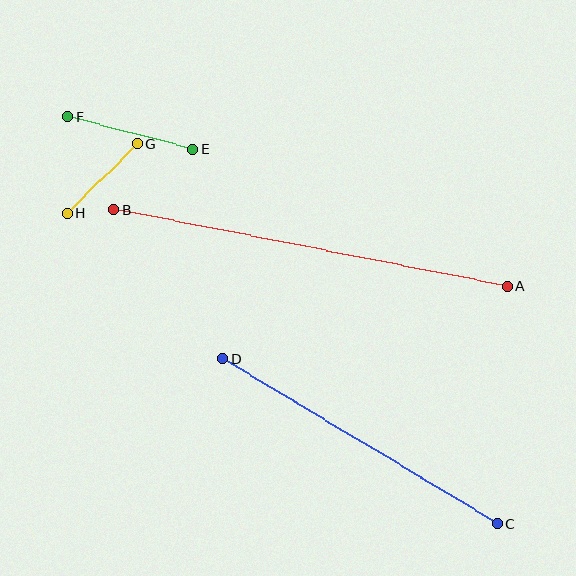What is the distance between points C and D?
The distance is approximately 320 pixels.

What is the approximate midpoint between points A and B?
The midpoint is at approximately (310, 248) pixels.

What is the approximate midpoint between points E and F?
The midpoint is at approximately (130, 133) pixels.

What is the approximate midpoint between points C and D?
The midpoint is at approximately (360, 441) pixels.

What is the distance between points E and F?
The distance is approximately 129 pixels.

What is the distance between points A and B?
The distance is approximately 401 pixels.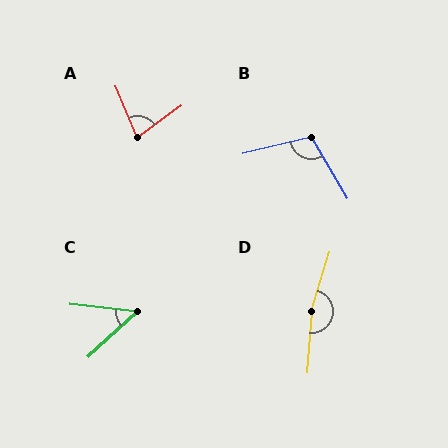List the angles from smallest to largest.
C (49°), A (76°), B (107°), D (167°).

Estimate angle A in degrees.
Approximately 76 degrees.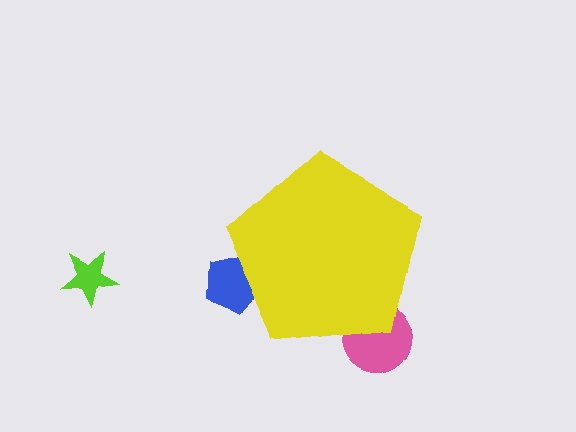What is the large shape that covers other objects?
A yellow pentagon.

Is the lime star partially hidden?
No, the lime star is fully visible.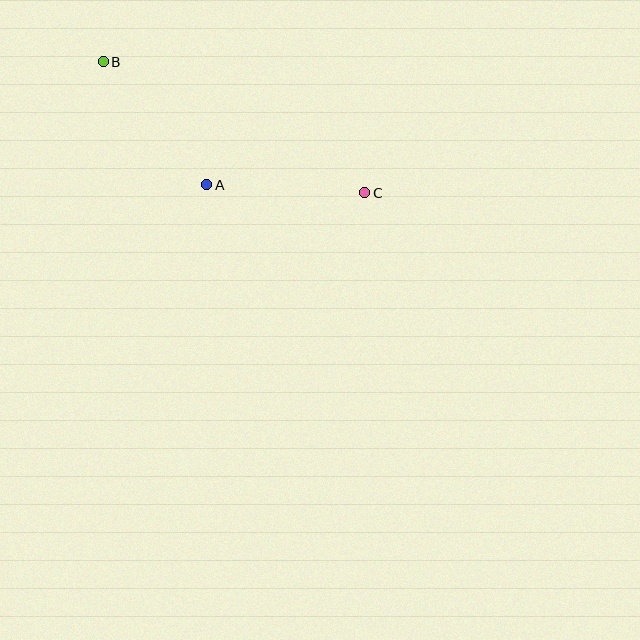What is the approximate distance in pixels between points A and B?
The distance between A and B is approximately 161 pixels.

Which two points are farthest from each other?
Points B and C are farthest from each other.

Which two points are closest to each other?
Points A and C are closest to each other.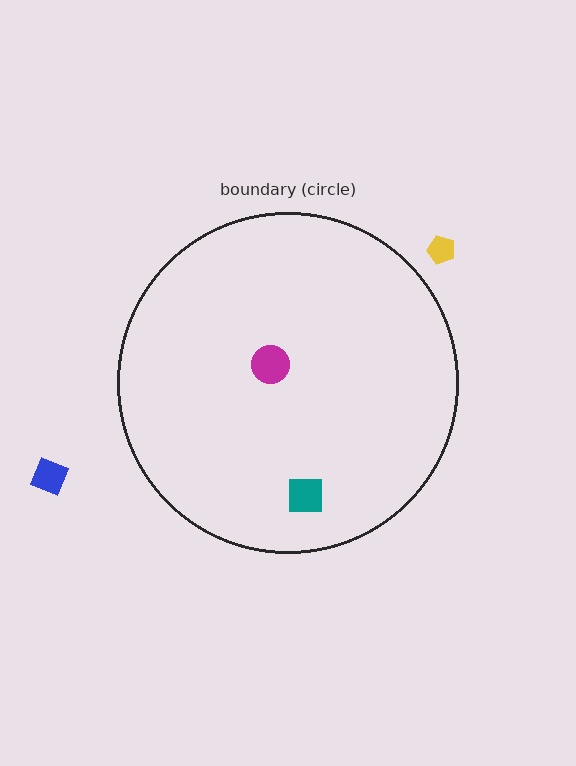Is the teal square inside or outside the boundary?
Inside.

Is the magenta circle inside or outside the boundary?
Inside.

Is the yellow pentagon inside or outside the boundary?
Outside.